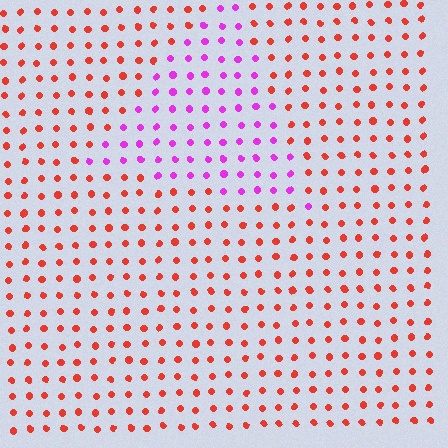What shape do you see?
I see a triangle.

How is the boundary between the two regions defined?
The boundary is defined purely by a slight shift in hue (about 64 degrees). Spacing, size, and orientation are identical on both sides.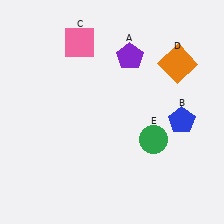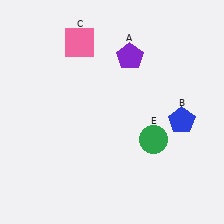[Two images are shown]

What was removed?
The orange square (D) was removed in Image 2.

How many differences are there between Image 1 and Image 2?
There is 1 difference between the two images.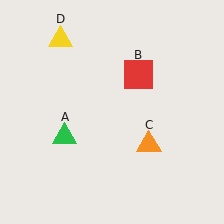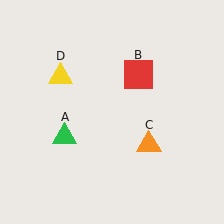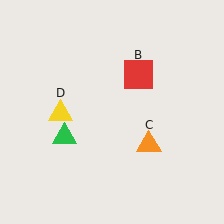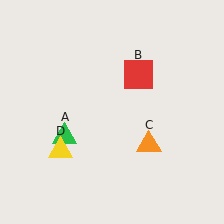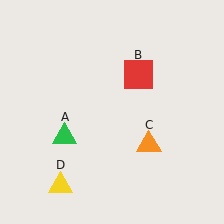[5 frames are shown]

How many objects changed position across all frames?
1 object changed position: yellow triangle (object D).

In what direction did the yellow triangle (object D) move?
The yellow triangle (object D) moved down.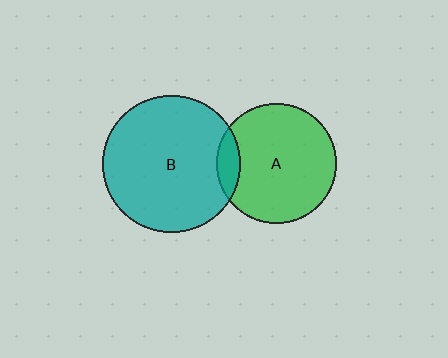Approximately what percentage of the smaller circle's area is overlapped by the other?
Approximately 10%.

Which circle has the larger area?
Circle B (teal).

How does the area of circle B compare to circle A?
Approximately 1.3 times.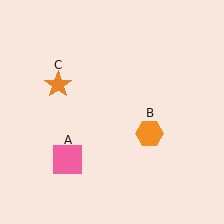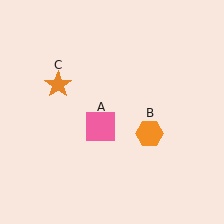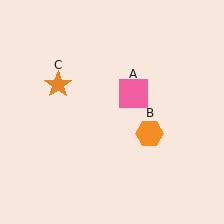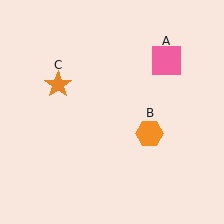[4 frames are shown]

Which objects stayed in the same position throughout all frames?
Orange hexagon (object B) and orange star (object C) remained stationary.